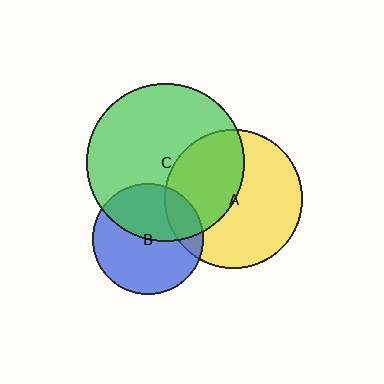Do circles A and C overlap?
Yes.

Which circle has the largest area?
Circle C (green).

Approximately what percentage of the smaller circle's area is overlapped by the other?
Approximately 40%.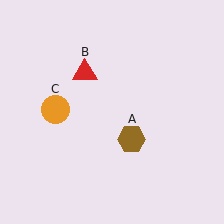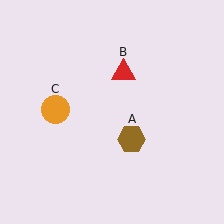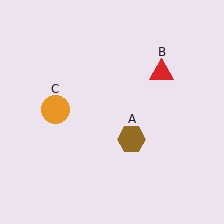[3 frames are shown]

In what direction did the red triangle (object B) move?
The red triangle (object B) moved right.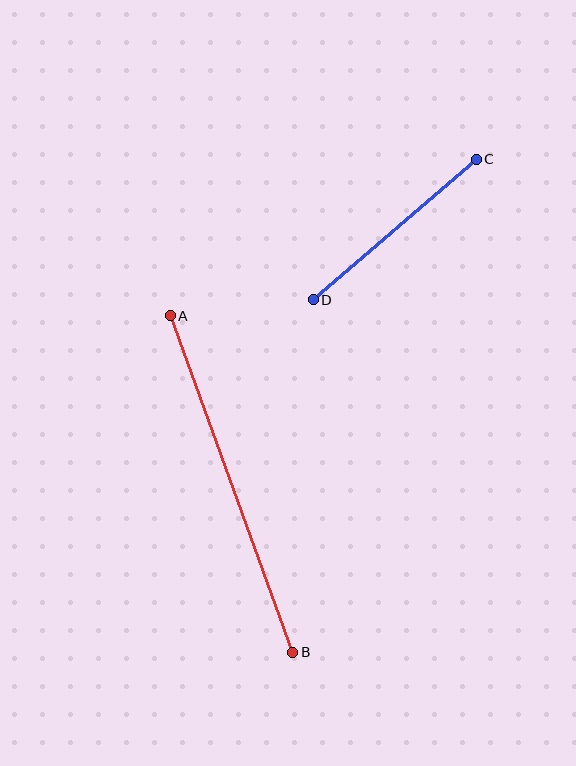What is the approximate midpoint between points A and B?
The midpoint is at approximately (232, 484) pixels.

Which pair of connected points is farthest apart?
Points A and B are farthest apart.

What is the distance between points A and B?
The distance is approximately 358 pixels.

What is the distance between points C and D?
The distance is approximately 215 pixels.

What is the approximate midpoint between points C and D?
The midpoint is at approximately (395, 230) pixels.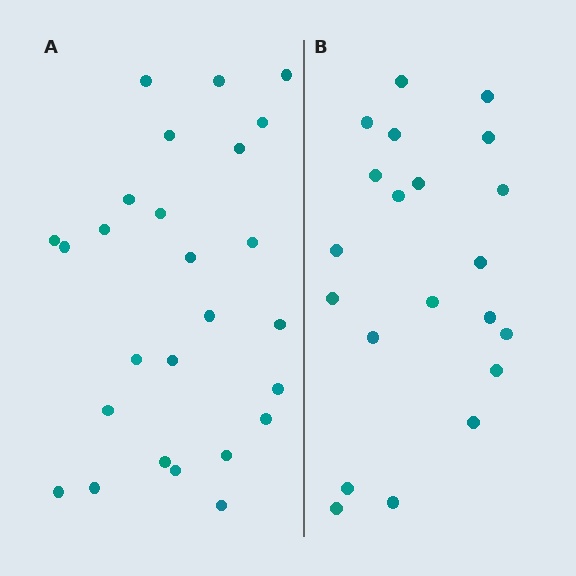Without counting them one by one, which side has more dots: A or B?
Region A (the left region) has more dots.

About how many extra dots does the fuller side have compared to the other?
Region A has about 5 more dots than region B.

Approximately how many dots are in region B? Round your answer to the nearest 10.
About 20 dots. (The exact count is 21, which rounds to 20.)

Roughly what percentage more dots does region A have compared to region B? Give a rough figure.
About 25% more.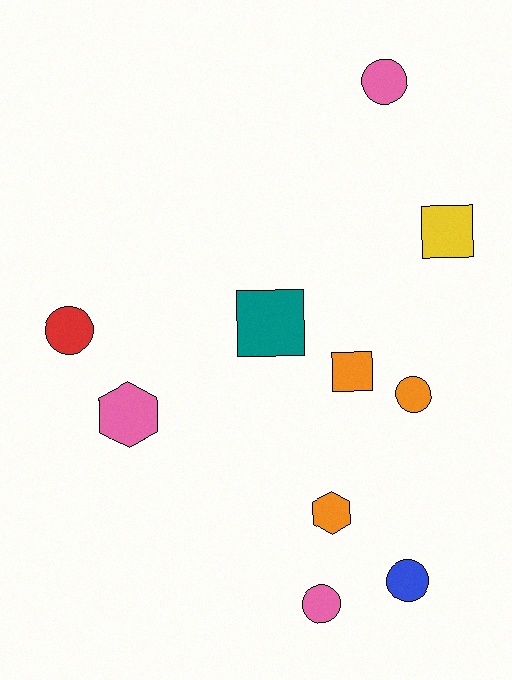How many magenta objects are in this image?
There are no magenta objects.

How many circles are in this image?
There are 5 circles.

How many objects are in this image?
There are 10 objects.